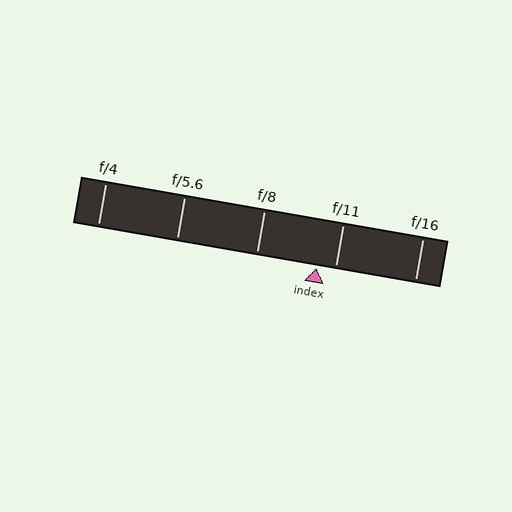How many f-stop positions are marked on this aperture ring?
There are 5 f-stop positions marked.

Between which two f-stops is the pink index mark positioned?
The index mark is between f/8 and f/11.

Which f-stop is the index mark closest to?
The index mark is closest to f/11.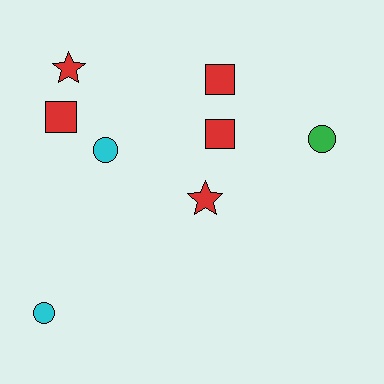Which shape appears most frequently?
Square, with 3 objects.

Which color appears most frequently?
Red, with 5 objects.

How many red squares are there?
There are 3 red squares.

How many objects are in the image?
There are 8 objects.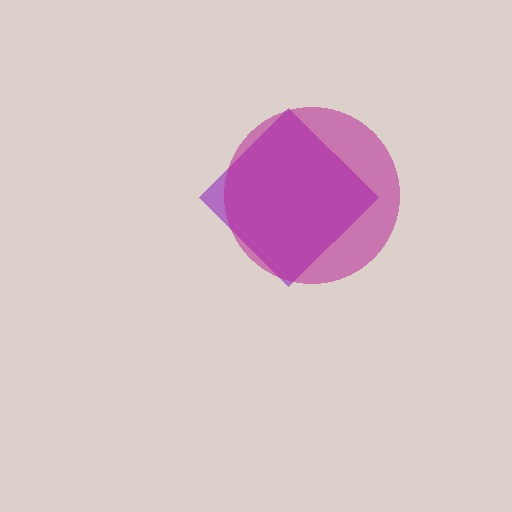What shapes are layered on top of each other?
The layered shapes are: a purple diamond, a magenta circle.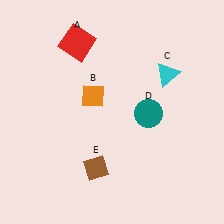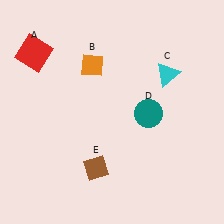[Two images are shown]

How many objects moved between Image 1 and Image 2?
2 objects moved between the two images.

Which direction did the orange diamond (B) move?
The orange diamond (B) moved up.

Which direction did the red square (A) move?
The red square (A) moved left.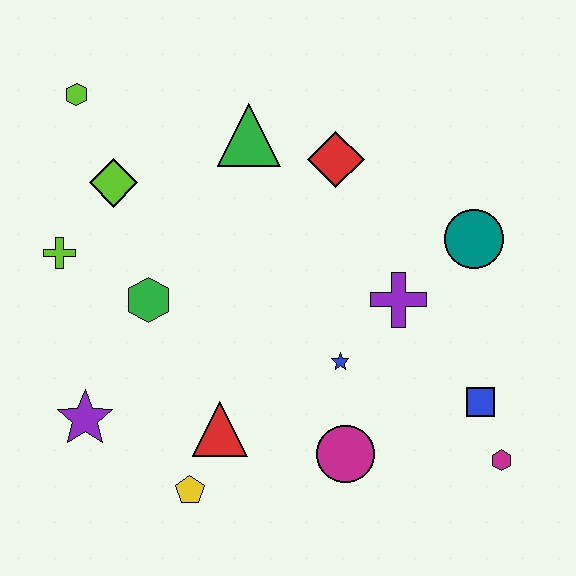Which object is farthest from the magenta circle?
The lime hexagon is farthest from the magenta circle.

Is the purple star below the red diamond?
Yes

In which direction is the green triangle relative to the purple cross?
The green triangle is above the purple cross.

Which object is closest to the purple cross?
The blue star is closest to the purple cross.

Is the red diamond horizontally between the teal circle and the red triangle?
Yes